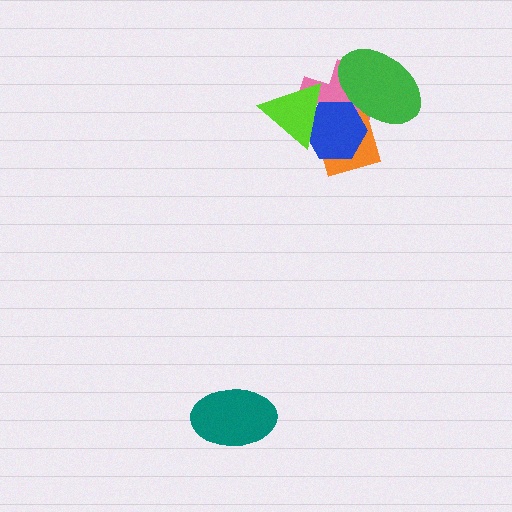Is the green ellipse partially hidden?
No, no other shape covers it.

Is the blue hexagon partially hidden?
Yes, it is partially covered by another shape.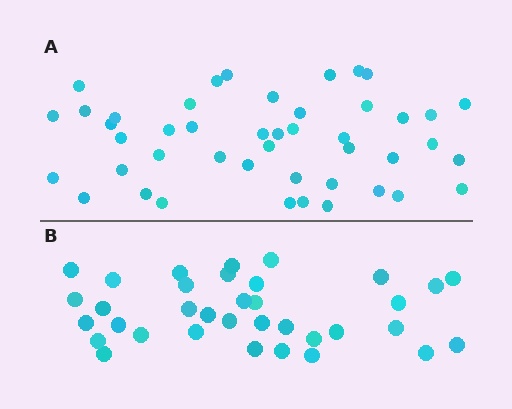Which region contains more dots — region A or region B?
Region A (the top region) has more dots.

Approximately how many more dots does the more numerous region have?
Region A has roughly 10 or so more dots than region B.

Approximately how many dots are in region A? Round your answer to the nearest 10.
About 40 dots. (The exact count is 45, which rounds to 40.)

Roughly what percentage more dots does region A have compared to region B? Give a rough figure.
About 30% more.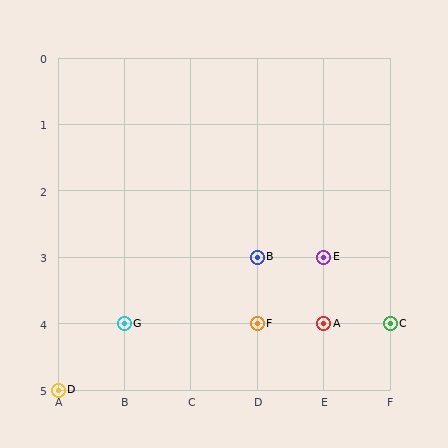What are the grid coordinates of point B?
Point B is at grid coordinates (D, 3).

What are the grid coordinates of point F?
Point F is at grid coordinates (D, 4).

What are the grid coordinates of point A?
Point A is at grid coordinates (E, 4).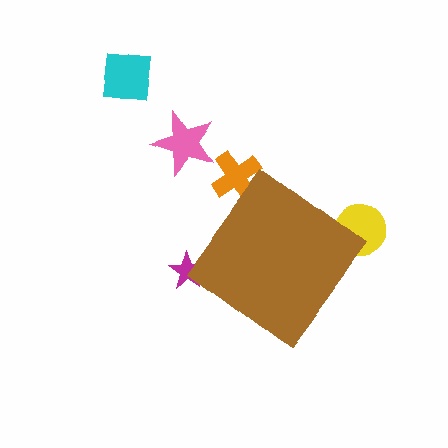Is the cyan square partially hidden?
No, the cyan square is fully visible.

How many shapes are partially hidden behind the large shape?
3 shapes are partially hidden.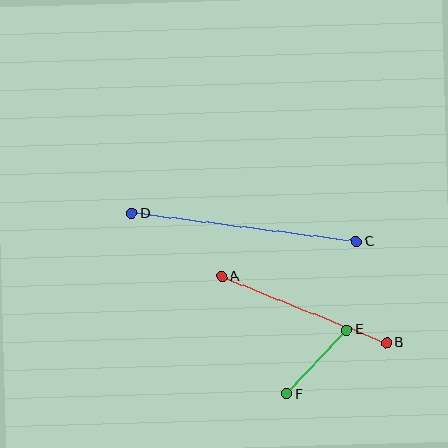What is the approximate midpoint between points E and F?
The midpoint is at approximately (317, 362) pixels.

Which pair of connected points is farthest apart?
Points C and D are farthest apart.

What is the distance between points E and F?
The distance is approximately 88 pixels.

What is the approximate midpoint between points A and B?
The midpoint is at approximately (304, 310) pixels.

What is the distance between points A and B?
The distance is approximately 178 pixels.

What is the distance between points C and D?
The distance is approximately 227 pixels.